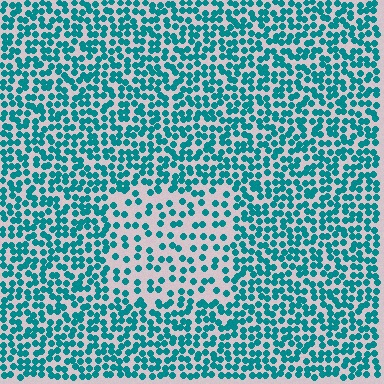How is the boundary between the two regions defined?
The boundary is defined by a change in element density (approximately 2.0x ratio). All elements are the same color, size, and shape.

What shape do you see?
I see a rectangle.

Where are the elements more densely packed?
The elements are more densely packed outside the rectangle boundary.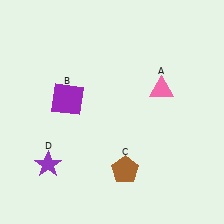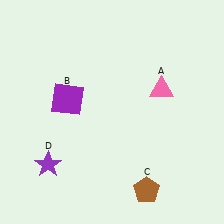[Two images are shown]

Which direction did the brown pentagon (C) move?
The brown pentagon (C) moved right.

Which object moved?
The brown pentagon (C) moved right.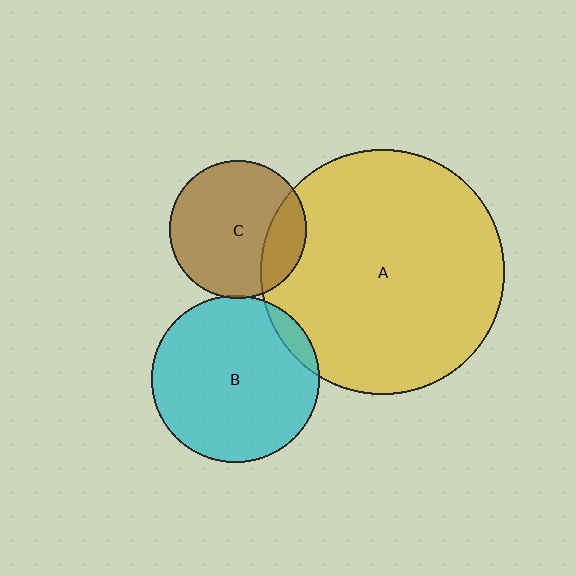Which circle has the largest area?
Circle A (yellow).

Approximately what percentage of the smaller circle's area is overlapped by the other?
Approximately 5%.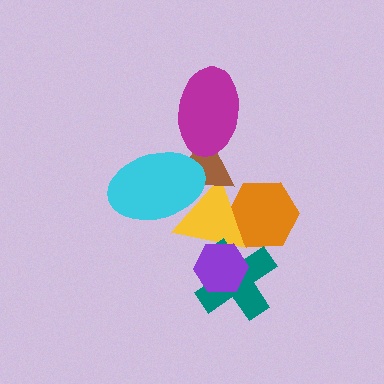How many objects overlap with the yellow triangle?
5 objects overlap with the yellow triangle.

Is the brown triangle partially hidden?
Yes, it is partially covered by another shape.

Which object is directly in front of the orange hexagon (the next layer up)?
The yellow triangle is directly in front of the orange hexagon.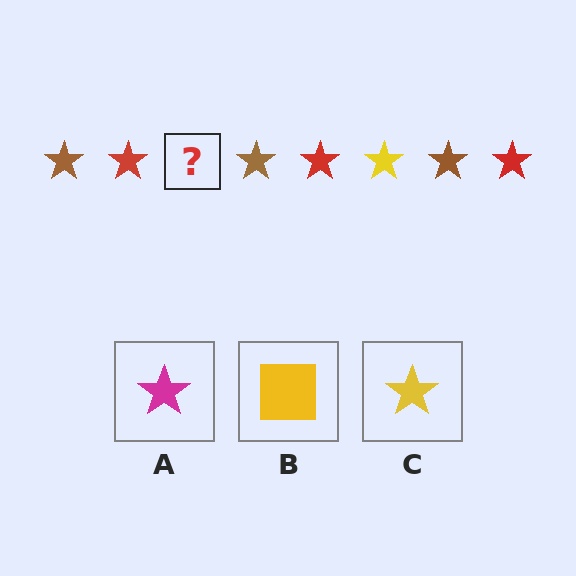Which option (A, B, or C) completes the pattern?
C.